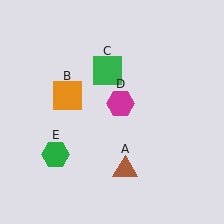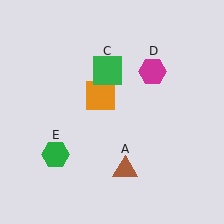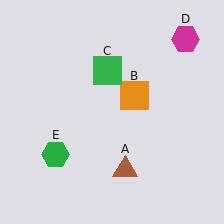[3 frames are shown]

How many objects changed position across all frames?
2 objects changed position: orange square (object B), magenta hexagon (object D).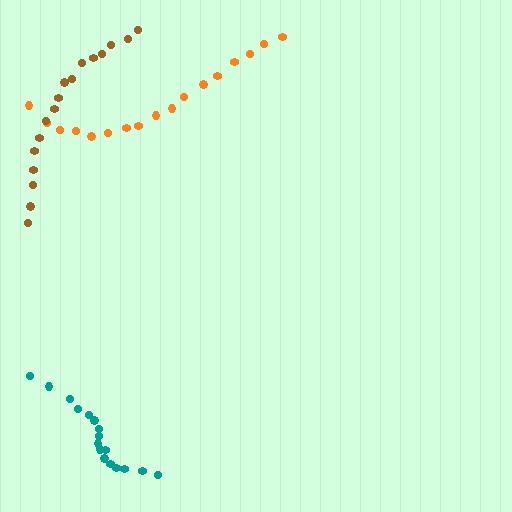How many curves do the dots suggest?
There are 3 distinct paths.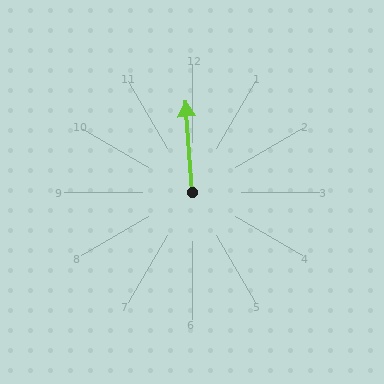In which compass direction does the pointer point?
North.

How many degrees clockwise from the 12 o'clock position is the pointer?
Approximately 356 degrees.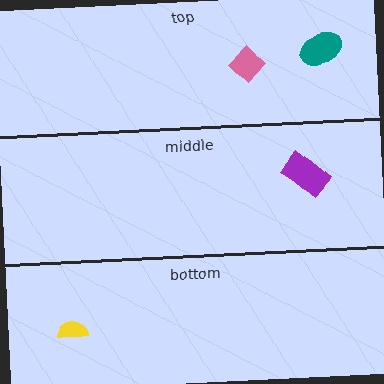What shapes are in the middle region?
The purple rectangle.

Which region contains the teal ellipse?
The top region.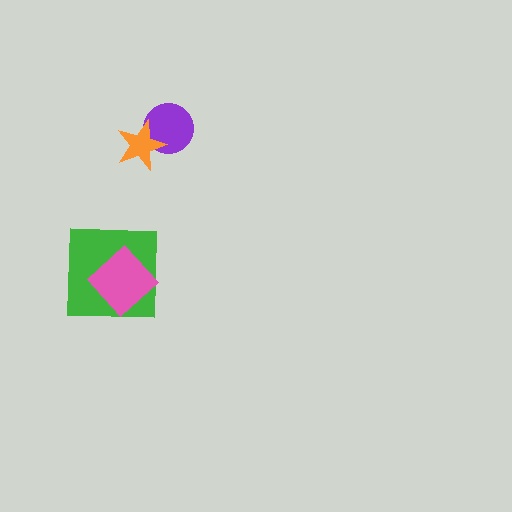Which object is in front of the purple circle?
The orange star is in front of the purple circle.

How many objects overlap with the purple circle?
1 object overlaps with the purple circle.